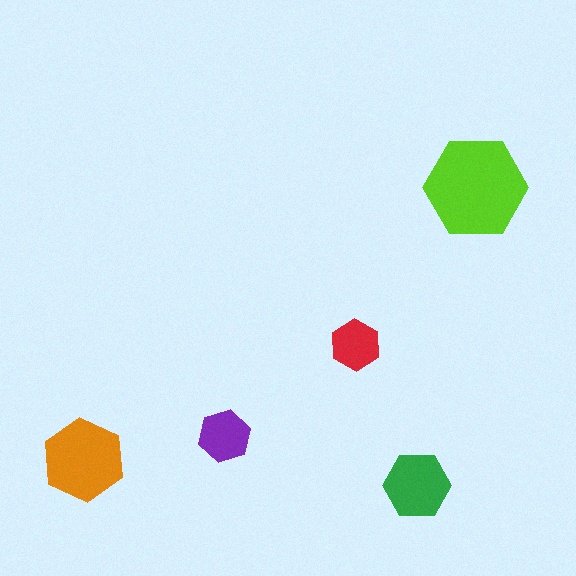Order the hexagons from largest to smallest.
the lime one, the orange one, the green one, the purple one, the red one.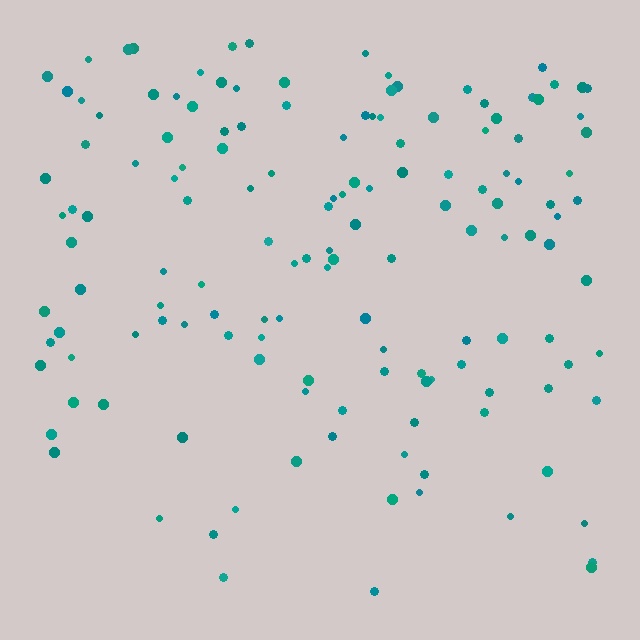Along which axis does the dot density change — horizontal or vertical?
Vertical.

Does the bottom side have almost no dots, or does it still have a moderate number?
Still a moderate number, just noticeably fewer than the top.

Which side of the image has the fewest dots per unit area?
The bottom.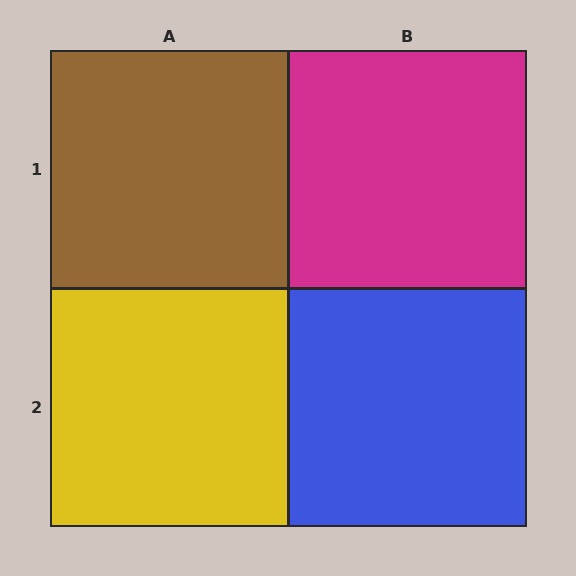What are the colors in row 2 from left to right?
Yellow, blue.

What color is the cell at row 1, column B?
Magenta.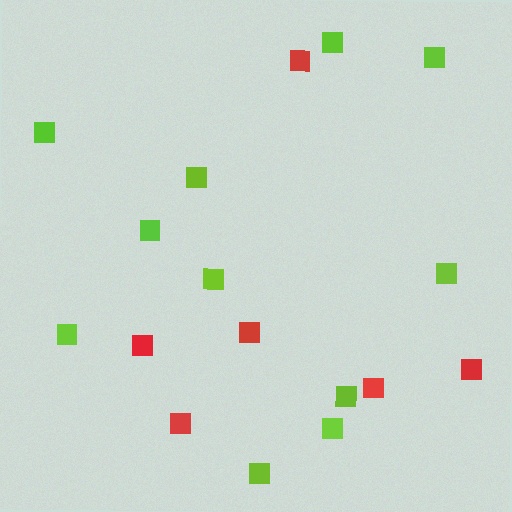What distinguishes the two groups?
There are 2 groups: one group of lime squares (11) and one group of red squares (6).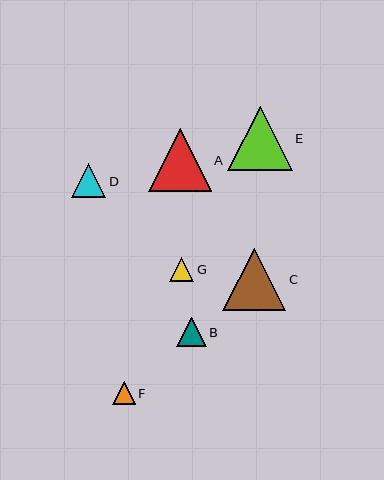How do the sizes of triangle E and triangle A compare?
Triangle E and triangle A are approximately the same size.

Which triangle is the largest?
Triangle E is the largest with a size of approximately 64 pixels.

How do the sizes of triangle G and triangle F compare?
Triangle G and triangle F are approximately the same size.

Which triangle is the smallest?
Triangle F is the smallest with a size of approximately 23 pixels.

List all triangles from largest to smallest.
From largest to smallest: E, C, A, D, B, G, F.